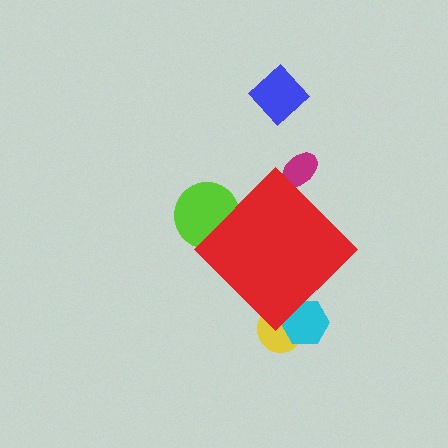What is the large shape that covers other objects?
A red diamond.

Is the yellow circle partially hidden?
Yes, the yellow circle is partially hidden behind the red diamond.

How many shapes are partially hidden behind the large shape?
4 shapes are partially hidden.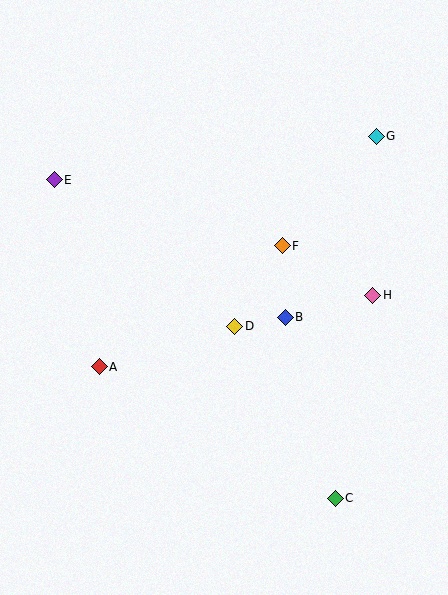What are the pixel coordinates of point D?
Point D is at (235, 326).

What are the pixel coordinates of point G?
Point G is at (376, 136).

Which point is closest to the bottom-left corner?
Point A is closest to the bottom-left corner.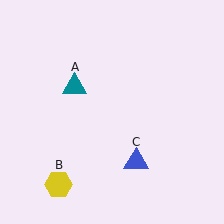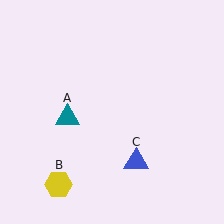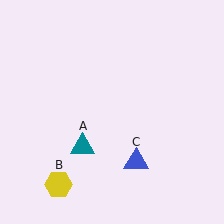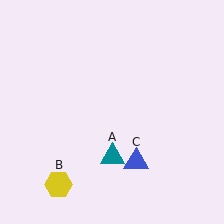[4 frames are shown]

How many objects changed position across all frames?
1 object changed position: teal triangle (object A).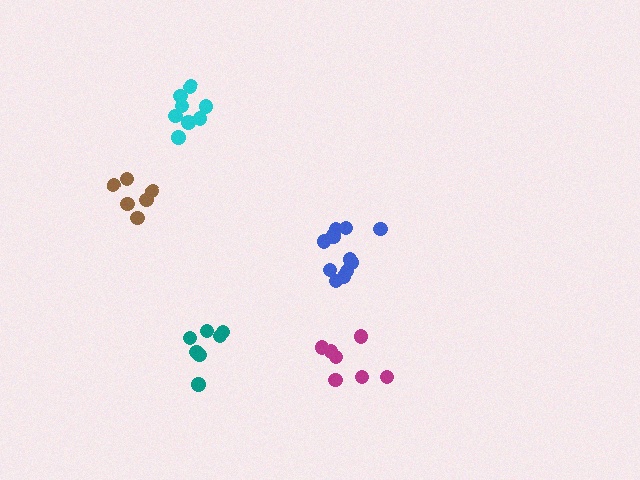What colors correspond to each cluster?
The clusters are colored: cyan, blue, teal, brown, magenta.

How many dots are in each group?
Group 1: 8 dots, Group 2: 12 dots, Group 3: 7 dots, Group 4: 6 dots, Group 5: 7 dots (40 total).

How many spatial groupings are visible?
There are 5 spatial groupings.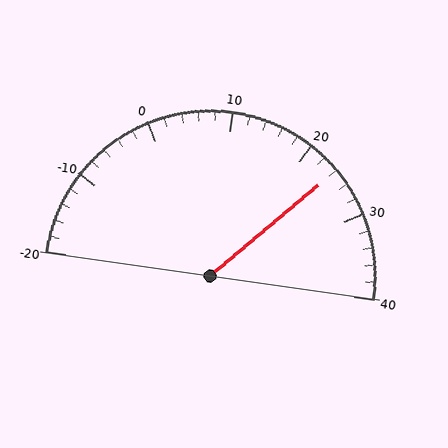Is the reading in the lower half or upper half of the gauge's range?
The reading is in the upper half of the range (-20 to 40).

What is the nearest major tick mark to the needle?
The nearest major tick mark is 20.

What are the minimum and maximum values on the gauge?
The gauge ranges from -20 to 40.